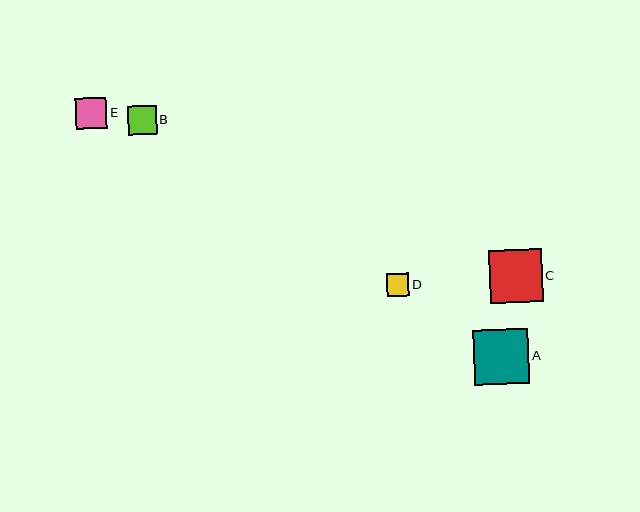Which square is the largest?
Square A is the largest with a size of approximately 55 pixels.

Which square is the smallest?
Square D is the smallest with a size of approximately 22 pixels.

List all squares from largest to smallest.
From largest to smallest: A, C, E, B, D.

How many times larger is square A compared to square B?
Square A is approximately 1.9 times the size of square B.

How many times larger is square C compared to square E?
Square C is approximately 1.7 times the size of square E.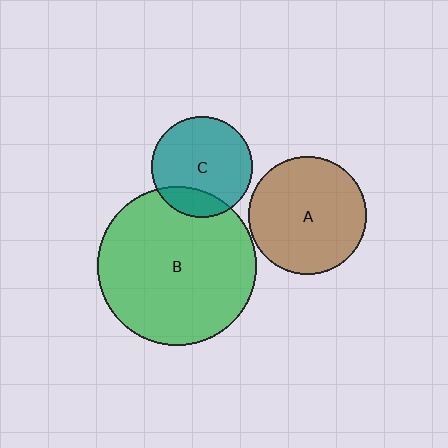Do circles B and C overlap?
Yes.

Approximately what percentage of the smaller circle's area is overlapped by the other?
Approximately 20%.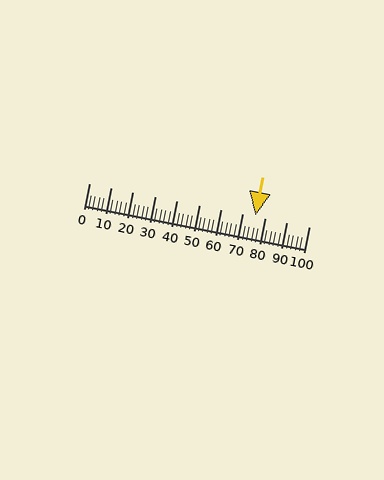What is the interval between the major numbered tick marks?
The major tick marks are spaced 10 units apart.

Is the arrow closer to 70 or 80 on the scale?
The arrow is closer to 80.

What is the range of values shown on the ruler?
The ruler shows values from 0 to 100.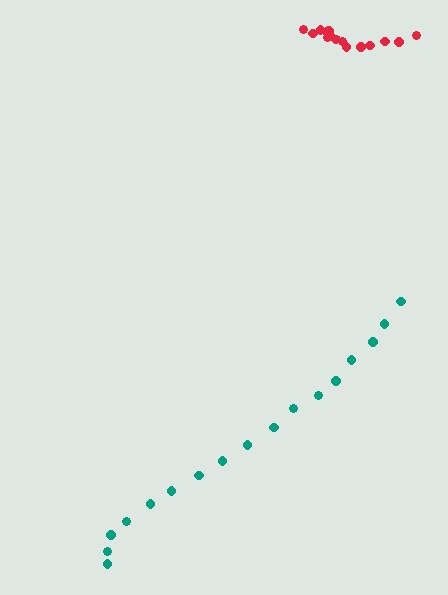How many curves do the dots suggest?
There are 2 distinct paths.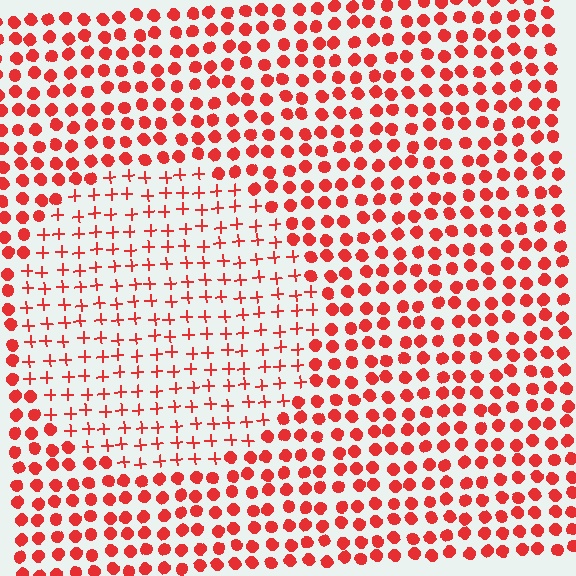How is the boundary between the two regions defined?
The boundary is defined by a change in element shape: plus signs inside vs. circles outside. All elements share the same color and spacing.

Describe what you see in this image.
The image is filled with small red elements arranged in a uniform grid. A circle-shaped region contains plus signs, while the surrounding area contains circles. The boundary is defined purely by the change in element shape.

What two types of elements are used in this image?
The image uses plus signs inside the circle region and circles outside it.